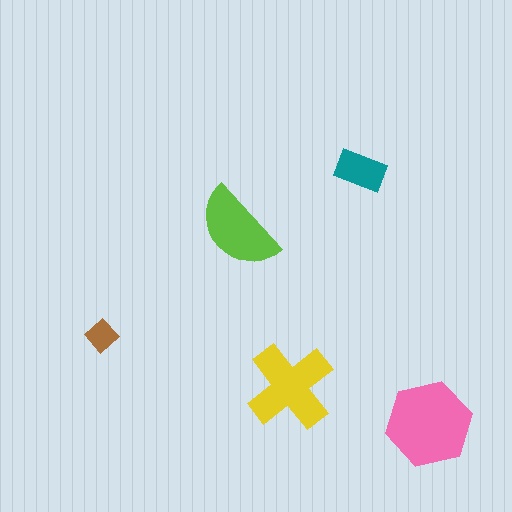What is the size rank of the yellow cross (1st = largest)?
2nd.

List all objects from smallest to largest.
The brown diamond, the teal rectangle, the lime semicircle, the yellow cross, the pink hexagon.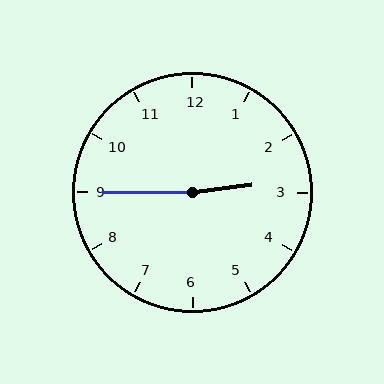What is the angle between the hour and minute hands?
Approximately 172 degrees.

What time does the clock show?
2:45.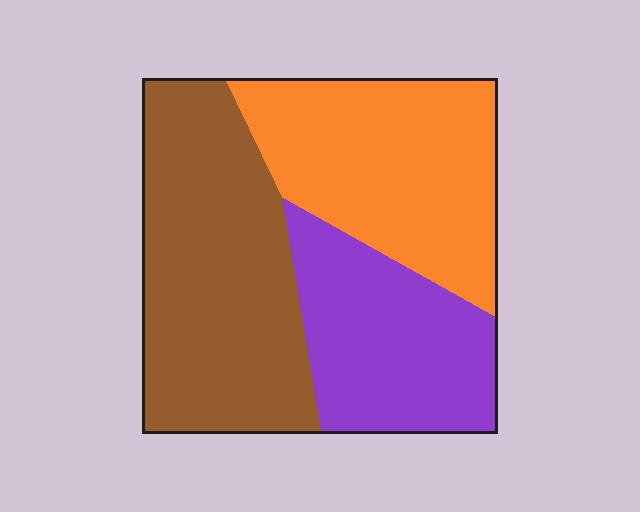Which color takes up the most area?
Brown, at roughly 40%.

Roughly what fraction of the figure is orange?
Orange takes up about one third (1/3) of the figure.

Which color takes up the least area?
Purple, at roughly 25%.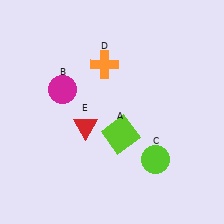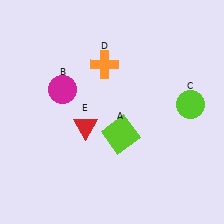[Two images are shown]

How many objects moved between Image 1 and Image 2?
1 object moved between the two images.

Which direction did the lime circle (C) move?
The lime circle (C) moved up.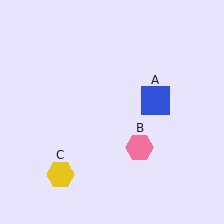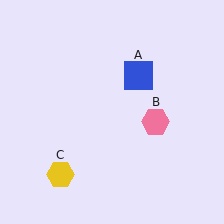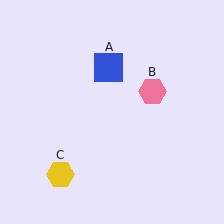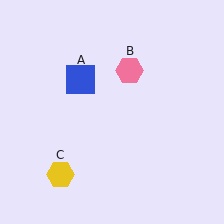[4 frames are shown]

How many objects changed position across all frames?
2 objects changed position: blue square (object A), pink hexagon (object B).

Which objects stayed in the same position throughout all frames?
Yellow hexagon (object C) remained stationary.